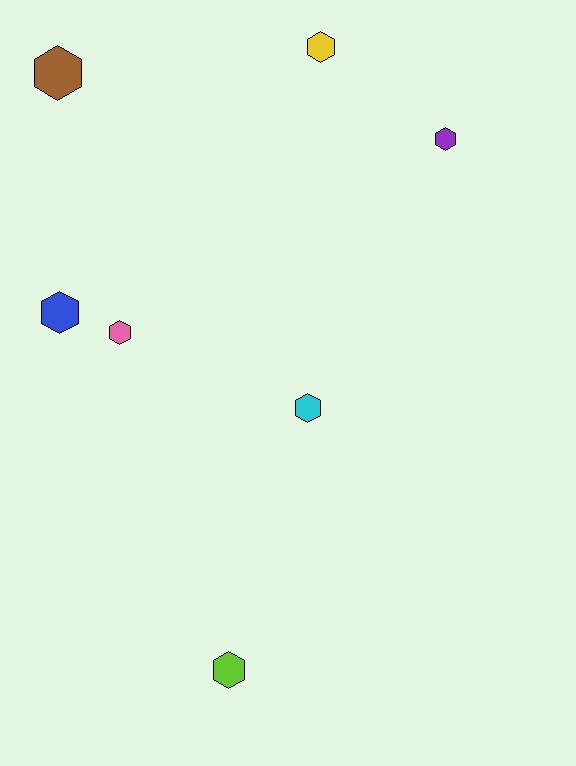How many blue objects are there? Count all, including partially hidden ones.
There is 1 blue object.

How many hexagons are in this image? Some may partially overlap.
There are 7 hexagons.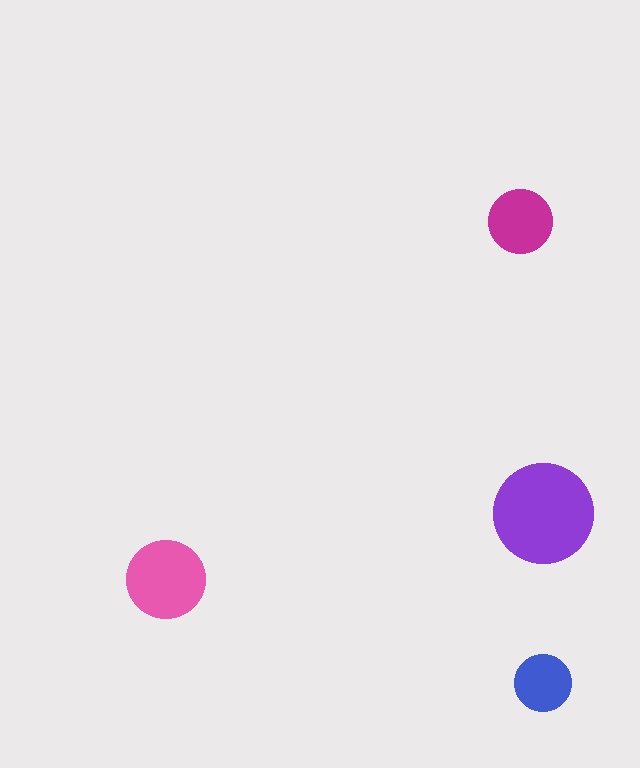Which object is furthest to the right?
The purple circle is rightmost.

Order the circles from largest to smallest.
the purple one, the pink one, the magenta one, the blue one.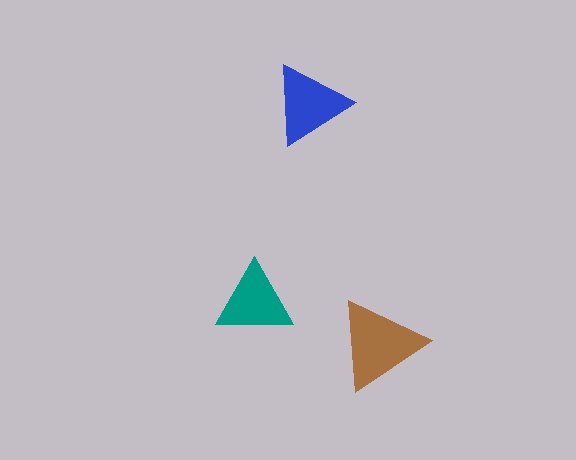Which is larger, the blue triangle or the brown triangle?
The brown one.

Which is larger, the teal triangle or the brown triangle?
The brown one.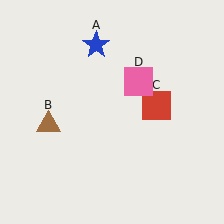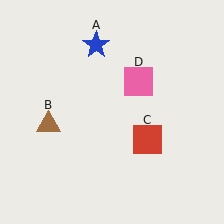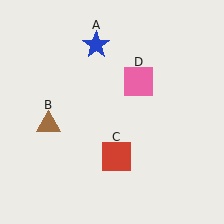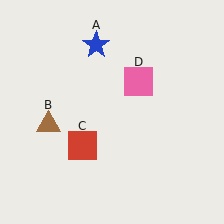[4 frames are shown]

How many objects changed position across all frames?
1 object changed position: red square (object C).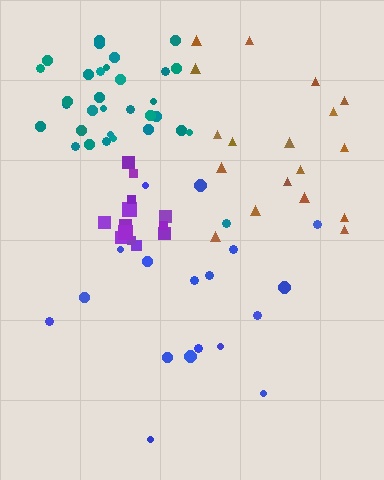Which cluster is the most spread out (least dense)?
Brown.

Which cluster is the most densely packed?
Purple.